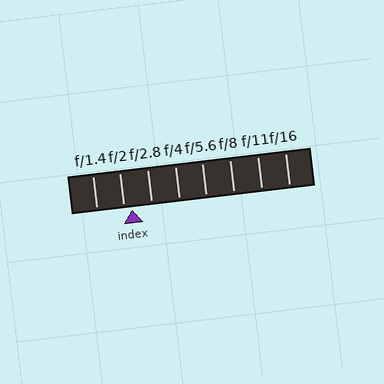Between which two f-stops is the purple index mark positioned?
The index mark is between f/2 and f/2.8.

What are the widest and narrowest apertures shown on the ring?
The widest aperture shown is f/1.4 and the narrowest is f/16.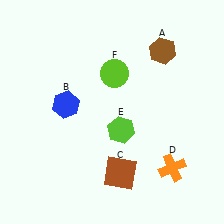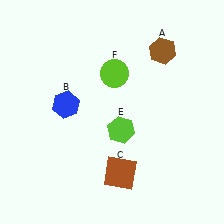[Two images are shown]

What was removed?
The orange cross (D) was removed in Image 2.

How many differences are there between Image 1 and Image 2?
There is 1 difference between the two images.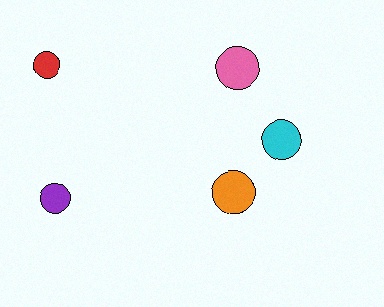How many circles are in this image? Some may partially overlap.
There are 5 circles.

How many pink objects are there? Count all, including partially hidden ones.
There is 1 pink object.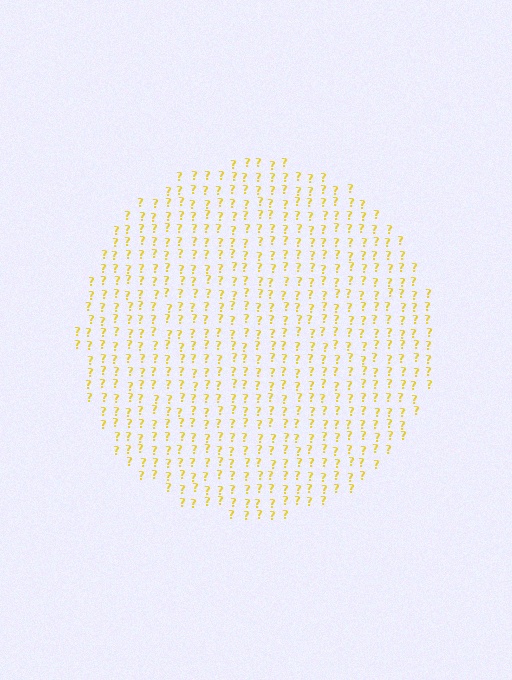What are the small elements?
The small elements are question marks.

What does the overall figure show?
The overall figure shows a circle.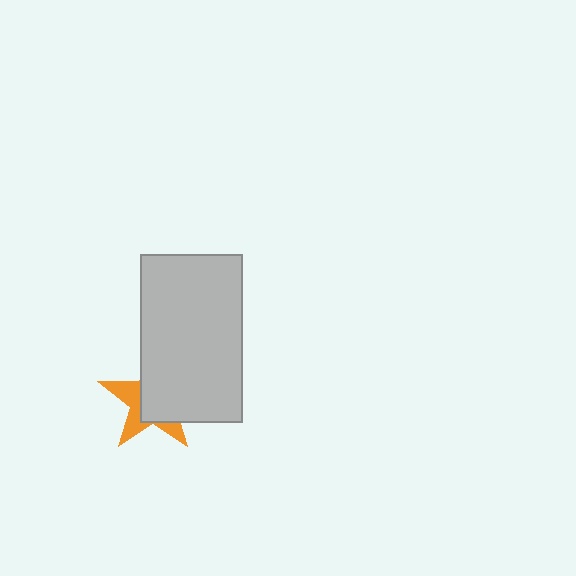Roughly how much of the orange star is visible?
A small part of it is visible (roughly 37%).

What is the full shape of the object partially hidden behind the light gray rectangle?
The partially hidden object is an orange star.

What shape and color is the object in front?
The object in front is a light gray rectangle.